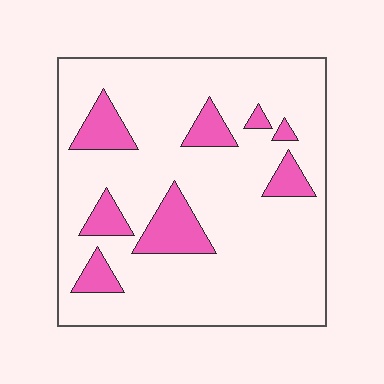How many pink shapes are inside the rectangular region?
8.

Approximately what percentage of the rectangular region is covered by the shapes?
Approximately 15%.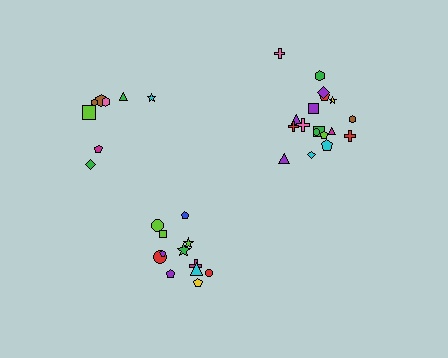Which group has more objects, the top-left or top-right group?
The top-right group.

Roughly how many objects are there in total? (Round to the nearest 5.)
Roughly 40 objects in total.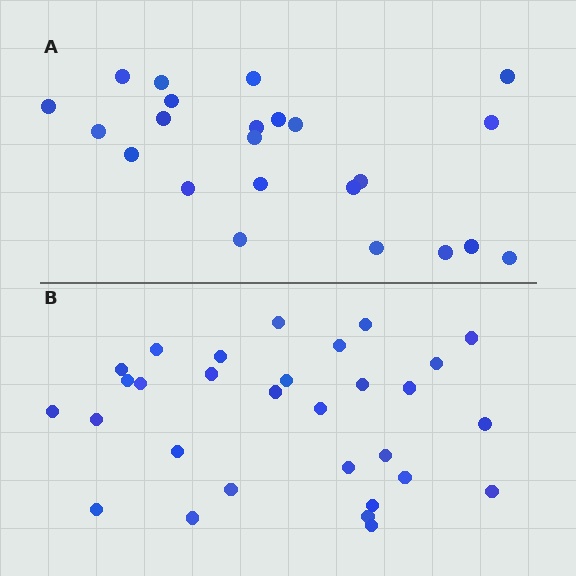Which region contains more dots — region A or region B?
Region B (the bottom region) has more dots.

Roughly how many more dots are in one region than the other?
Region B has roughly 8 or so more dots than region A.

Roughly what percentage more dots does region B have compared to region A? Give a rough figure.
About 30% more.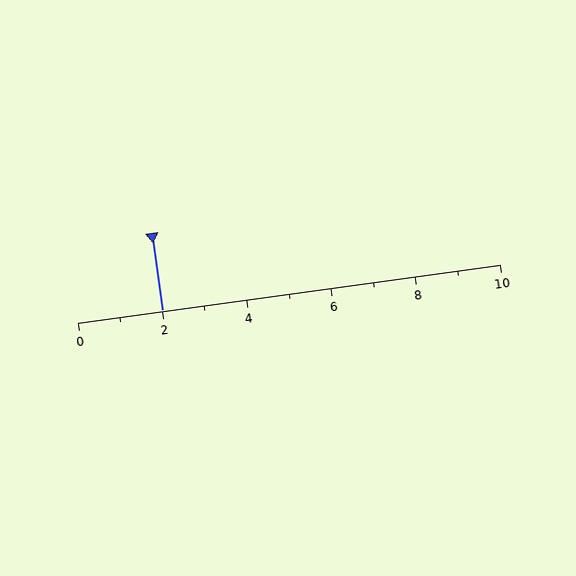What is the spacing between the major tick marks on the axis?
The major ticks are spaced 2 apart.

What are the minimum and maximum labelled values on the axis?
The axis runs from 0 to 10.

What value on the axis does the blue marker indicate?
The marker indicates approximately 2.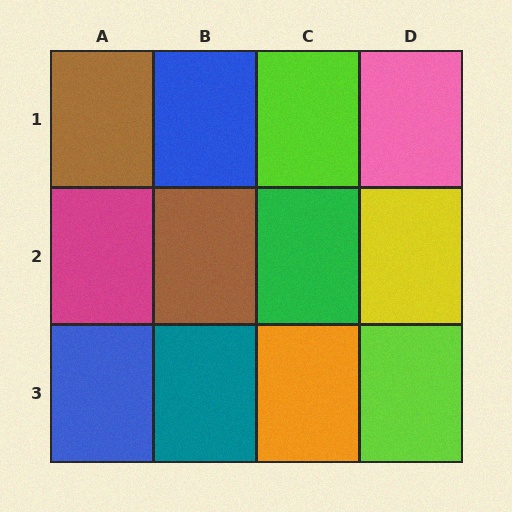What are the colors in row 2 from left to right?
Magenta, brown, green, yellow.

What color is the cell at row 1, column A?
Brown.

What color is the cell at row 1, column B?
Blue.